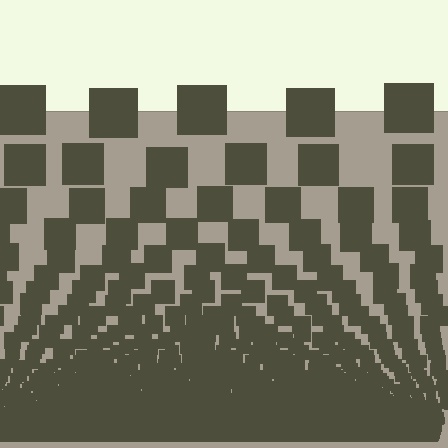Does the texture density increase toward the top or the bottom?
Density increases toward the bottom.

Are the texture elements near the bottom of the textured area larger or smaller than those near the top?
Smaller. The gradient is inverted — elements near the bottom are smaller and denser.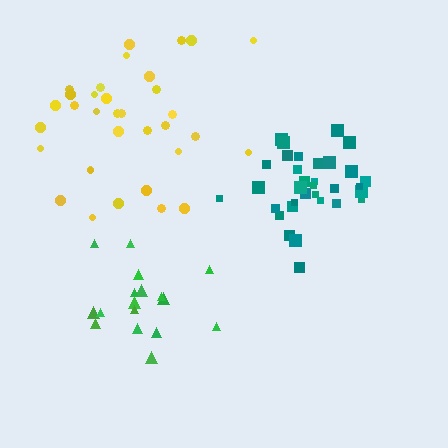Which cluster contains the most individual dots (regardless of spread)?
Yellow (35).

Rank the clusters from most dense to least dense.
teal, green, yellow.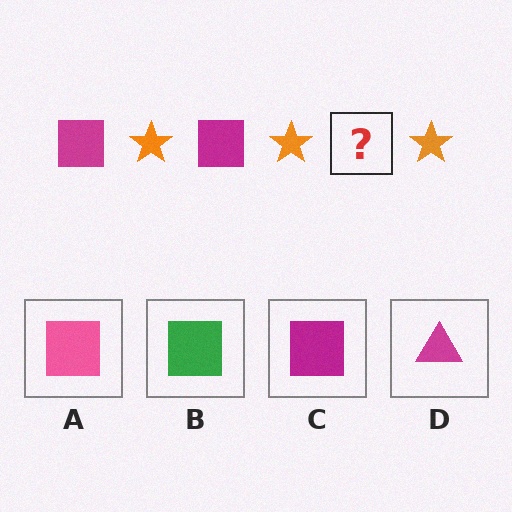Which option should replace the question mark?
Option C.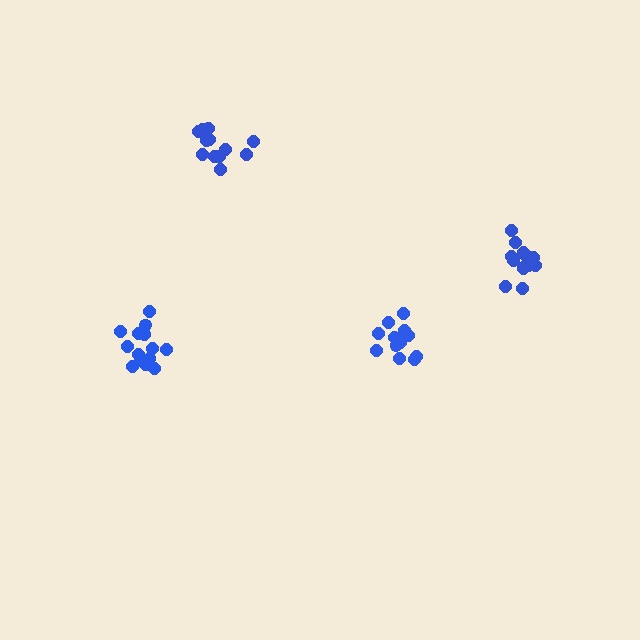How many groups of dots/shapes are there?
There are 4 groups.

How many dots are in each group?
Group 1: 15 dots, Group 2: 13 dots, Group 3: 14 dots, Group 4: 12 dots (54 total).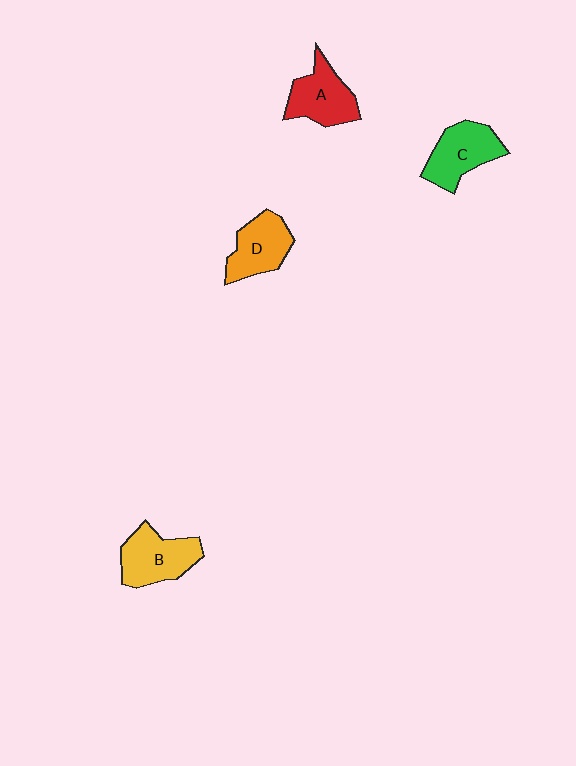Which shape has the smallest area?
Shape D (orange).